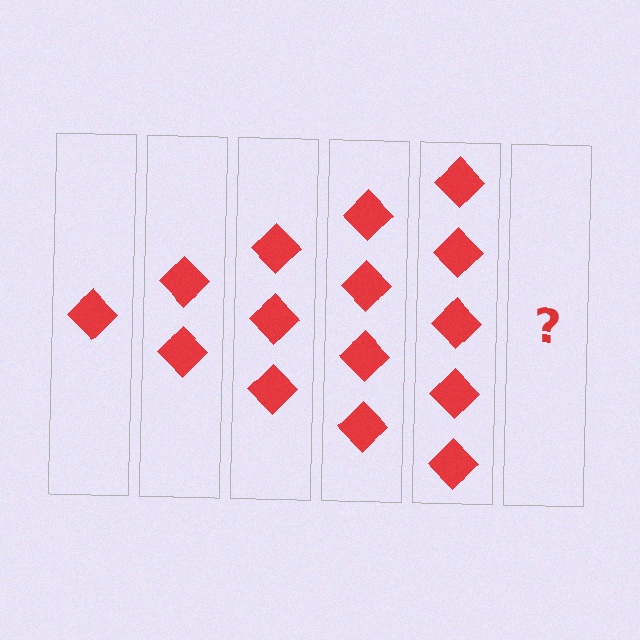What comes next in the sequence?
The next element should be 6 diamonds.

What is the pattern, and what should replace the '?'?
The pattern is that each step adds one more diamond. The '?' should be 6 diamonds.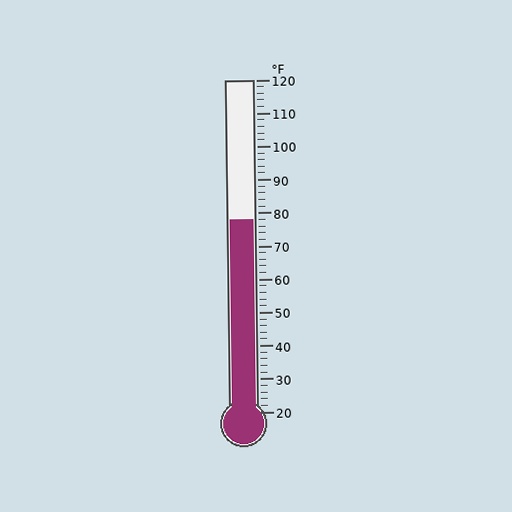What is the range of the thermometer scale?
The thermometer scale ranges from 20°F to 120°F.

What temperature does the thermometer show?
The thermometer shows approximately 78°F.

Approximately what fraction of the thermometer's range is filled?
The thermometer is filled to approximately 60% of its range.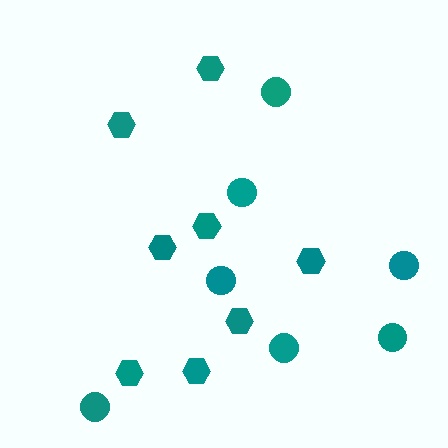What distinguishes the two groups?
There are 2 groups: one group of circles (7) and one group of hexagons (8).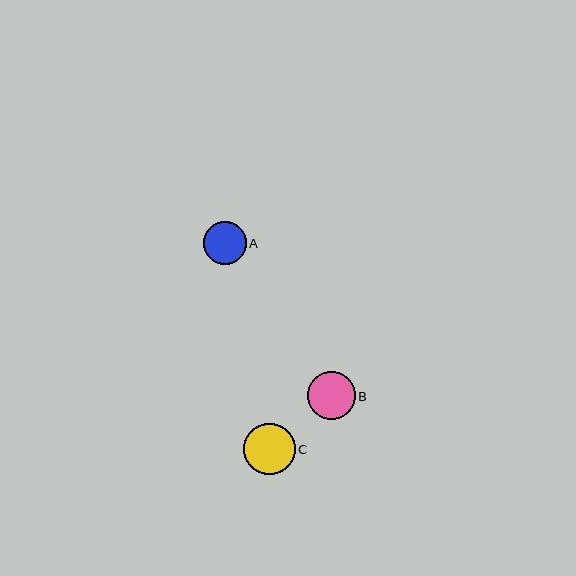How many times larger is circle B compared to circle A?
Circle B is approximately 1.1 times the size of circle A.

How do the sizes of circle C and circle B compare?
Circle C and circle B are approximately the same size.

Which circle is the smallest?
Circle A is the smallest with a size of approximately 43 pixels.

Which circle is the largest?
Circle C is the largest with a size of approximately 51 pixels.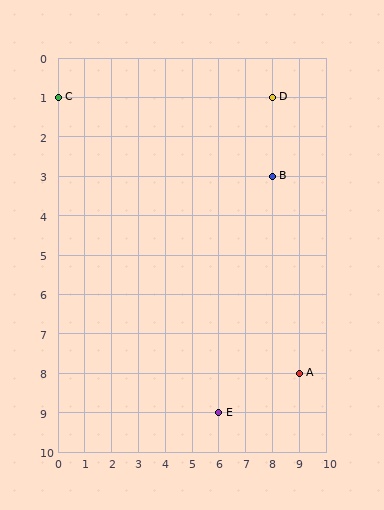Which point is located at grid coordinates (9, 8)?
Point A is at (9, 8).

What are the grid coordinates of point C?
Point C is at grid coordinates (0, 1).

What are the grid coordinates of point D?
Point D is at grid coordinates (8, 1).